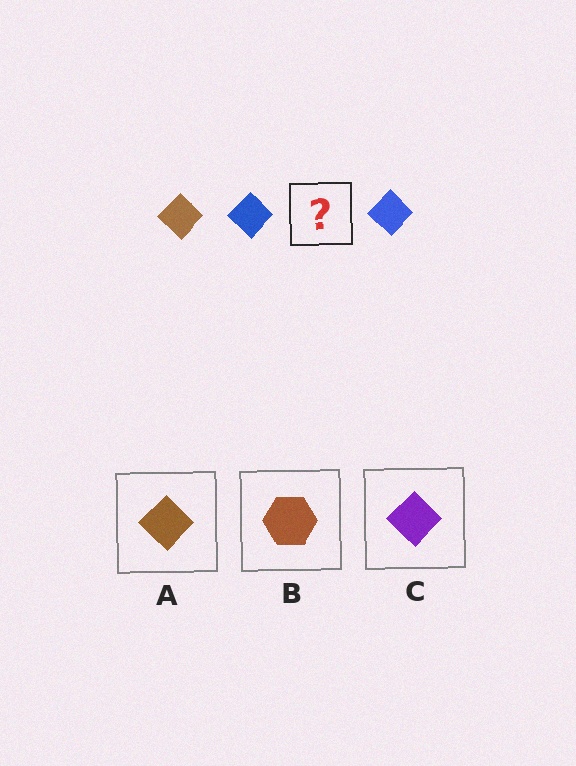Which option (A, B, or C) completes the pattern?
A.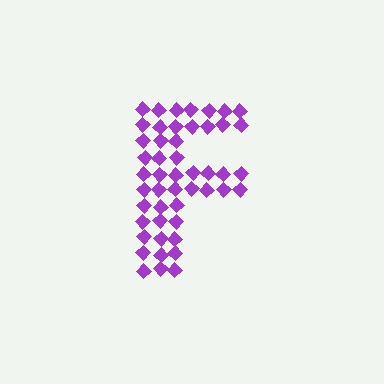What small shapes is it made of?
It is made of small diamonds.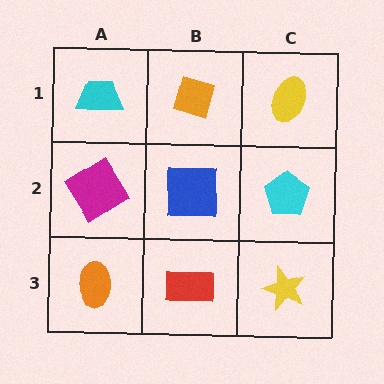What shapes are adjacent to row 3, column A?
A magenta diamond (row 2, column A), a red rectangle (row 3, column B).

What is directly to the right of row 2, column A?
A blue square.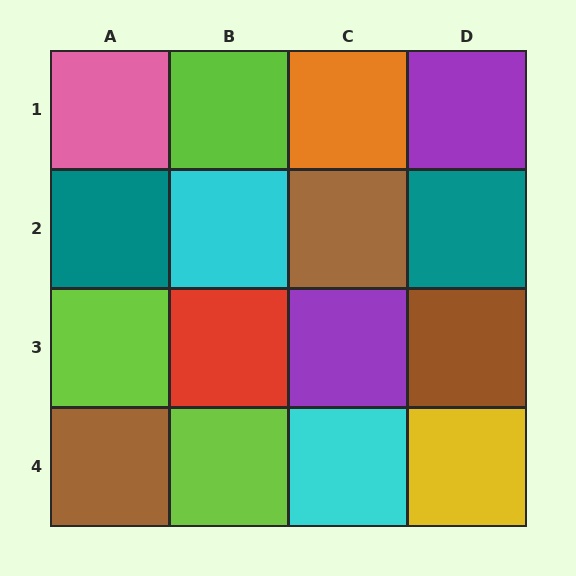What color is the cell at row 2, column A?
Teal.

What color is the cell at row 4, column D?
Yellow.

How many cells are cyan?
2 cells are cyan.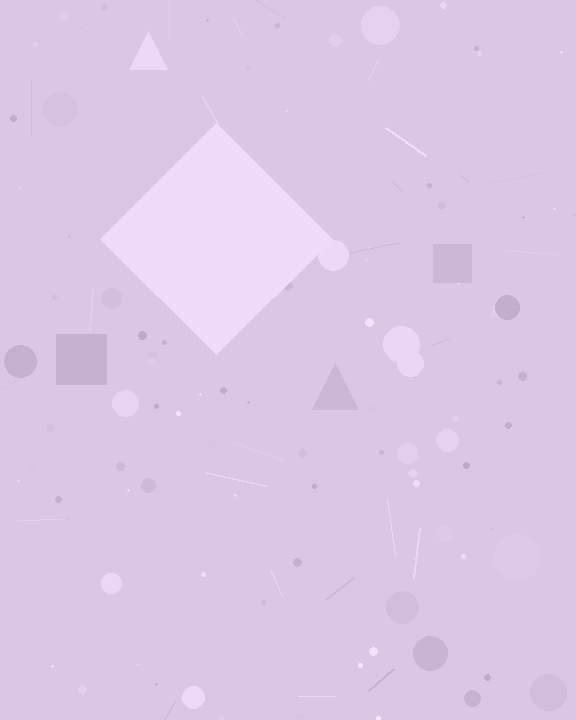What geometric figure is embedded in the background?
A diamond is embedded in the background.